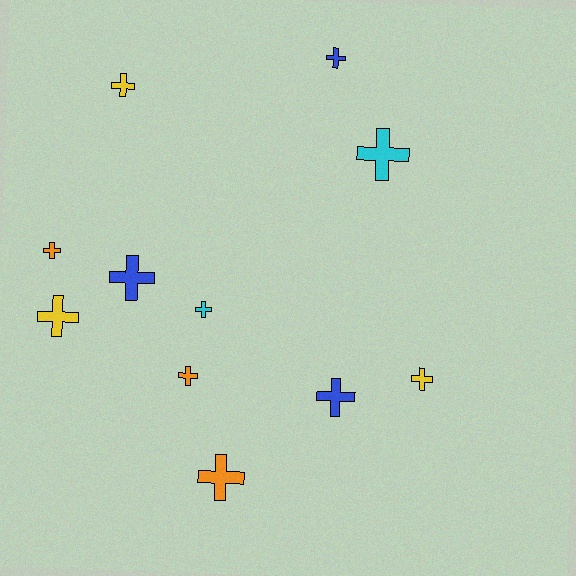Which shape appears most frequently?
Cross, with 11 objects.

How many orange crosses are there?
There are 3 orange crosses.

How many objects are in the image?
There are 11 objects.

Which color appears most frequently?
Yellow, with 3 objects.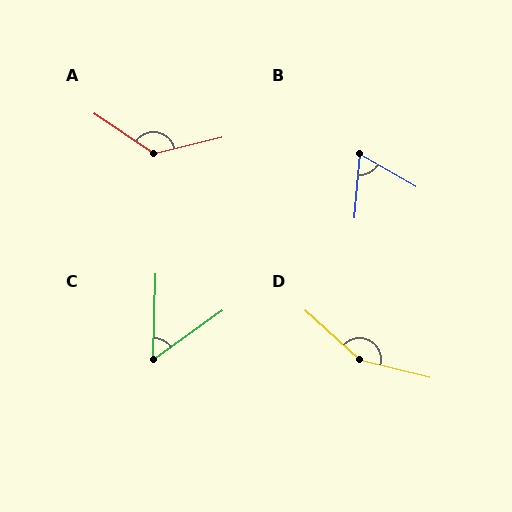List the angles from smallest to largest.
C (53°), B (65°), A (133°), D (152°).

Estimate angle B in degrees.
Approximately 65 degrees.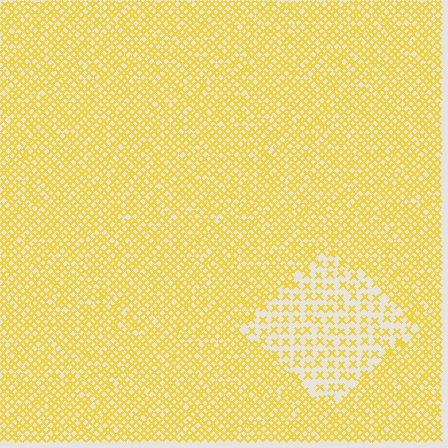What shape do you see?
I see a diamond.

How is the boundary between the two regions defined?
The boundary is defined by a change in element density (approximately 2.1x ratio). All elements are the same color, size, and shape.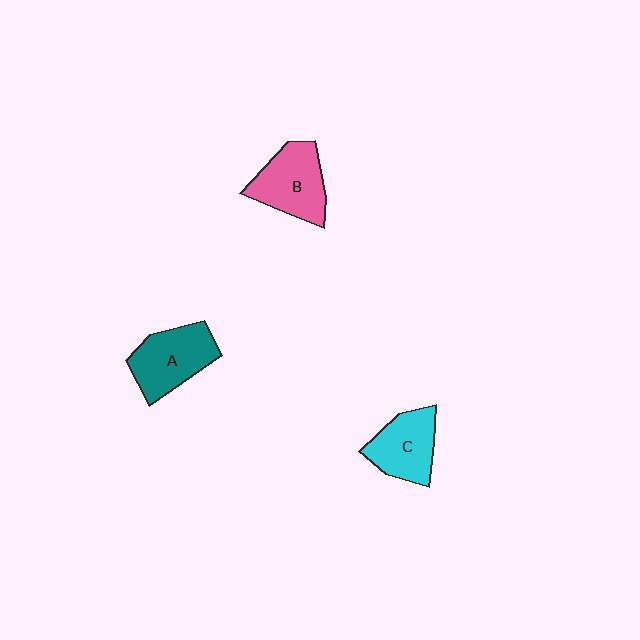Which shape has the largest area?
Shape A (teal).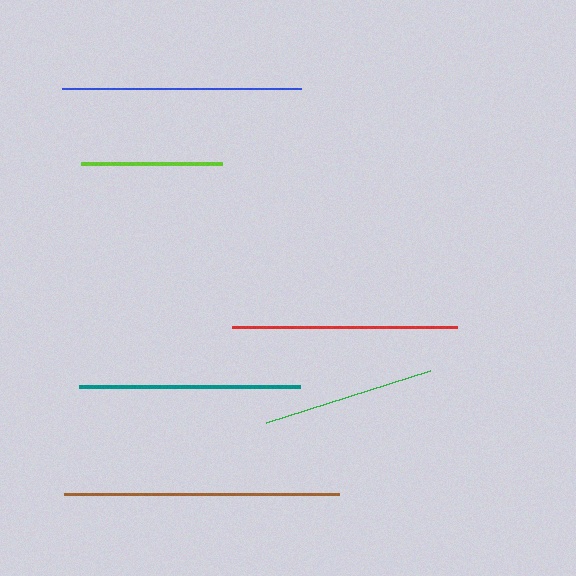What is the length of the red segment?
The red segment is approximately 225 pixels long.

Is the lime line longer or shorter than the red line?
The red line is longer than the lime line.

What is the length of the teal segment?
The teal segment is approximately 222 pixels long.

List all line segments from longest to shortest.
From longest to shortest: brown, blue, red, teal, green, lime.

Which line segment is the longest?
The brown line is the longest at approximately 275 pixels.